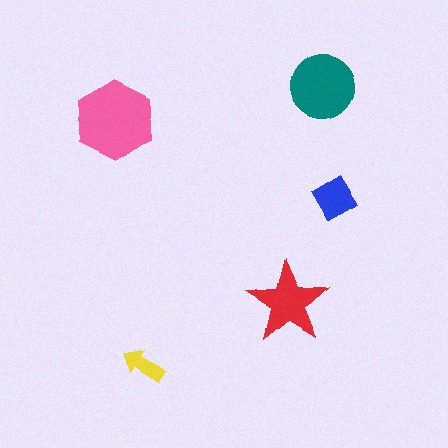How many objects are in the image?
There are 5 objects in the image.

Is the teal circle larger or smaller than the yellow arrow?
Larger.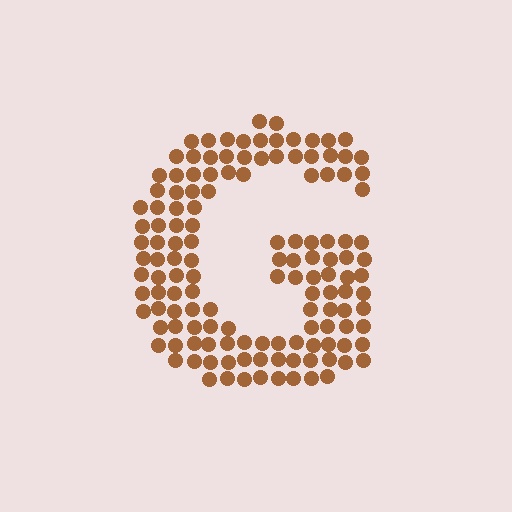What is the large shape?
The large shape is the letter G.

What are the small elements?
The small elements are circles.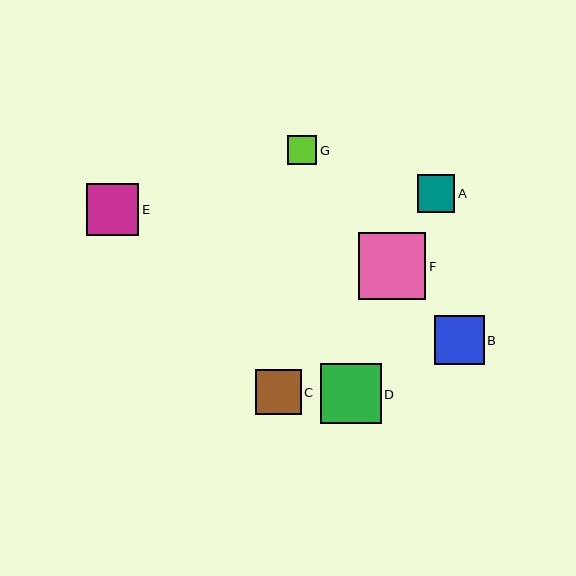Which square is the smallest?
Square G is the smallest with a size of approximately 29 pixels.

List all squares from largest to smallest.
From largest to smallest: F, D, E, B, C, A, G.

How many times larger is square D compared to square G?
Square D is approximately 2.1 times the size of square G.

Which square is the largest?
Square F is the largest with a size of approximately 67 pixels.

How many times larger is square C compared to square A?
Square C is approximately 1.2 times the size of square A.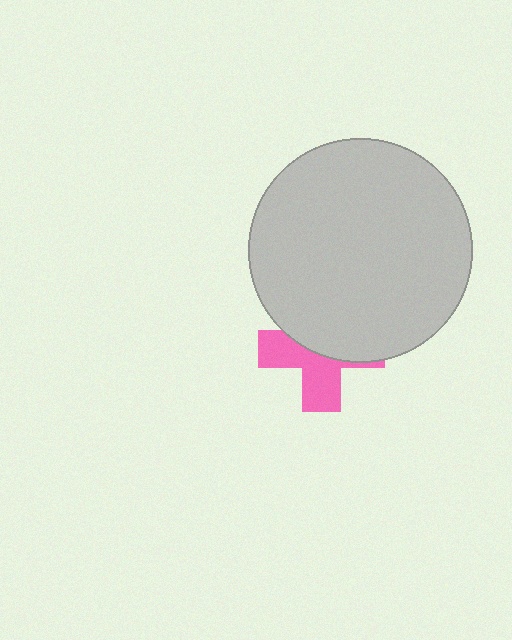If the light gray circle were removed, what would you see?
You would see the complete pink cross.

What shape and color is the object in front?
The object in front is a light gray circle.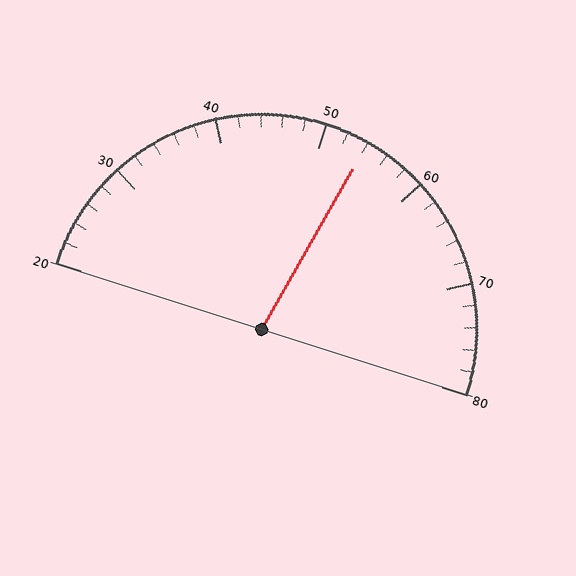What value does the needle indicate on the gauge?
The needle indicates approximately 54.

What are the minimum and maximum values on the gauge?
The gauge ranges from 20 to 80.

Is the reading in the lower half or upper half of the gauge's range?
The reading is in the upper half of the range (20 to 80).